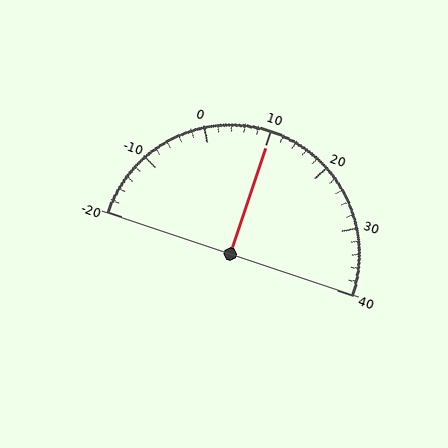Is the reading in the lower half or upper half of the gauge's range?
The reading is in the upper half of the range (-20 to 40).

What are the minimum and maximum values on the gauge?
The gauge ranges from -20 to 40.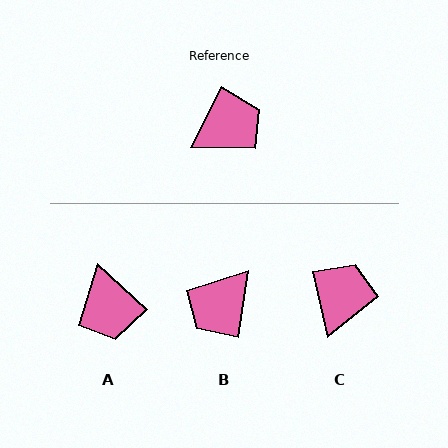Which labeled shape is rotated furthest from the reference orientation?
B, about 162 degrees away.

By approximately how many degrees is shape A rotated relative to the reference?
Approximately 106 degrees clockwise.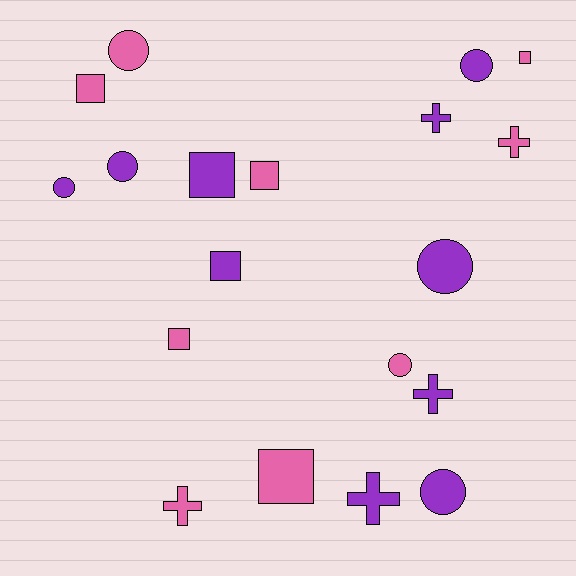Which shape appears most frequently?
Square, with 7 objects.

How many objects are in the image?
There are 19 objects.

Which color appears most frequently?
Purple, with 10 objects.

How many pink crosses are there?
There are 2 pink crosses.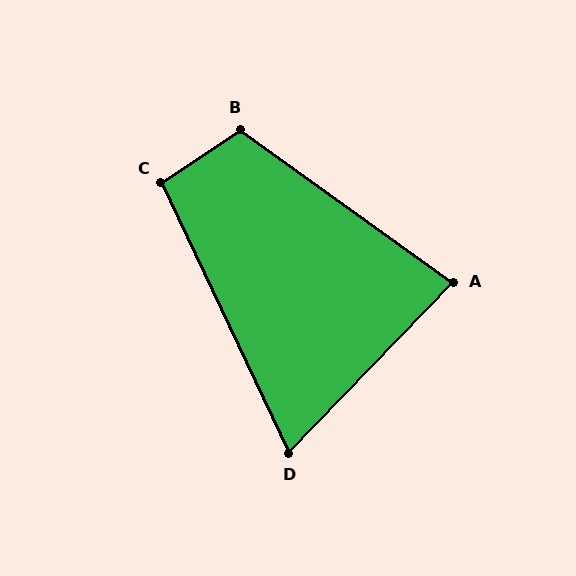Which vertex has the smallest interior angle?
D, at approximately 69 degrees.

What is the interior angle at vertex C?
Approximately 98 degrees (obtuse).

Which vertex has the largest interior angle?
B, at approximately 111 degrees.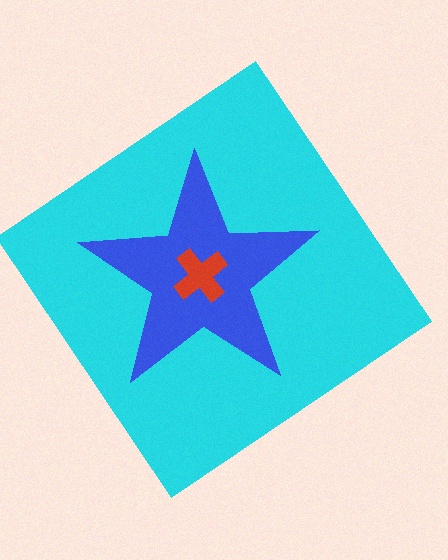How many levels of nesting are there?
3.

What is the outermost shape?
The cyan diamond.